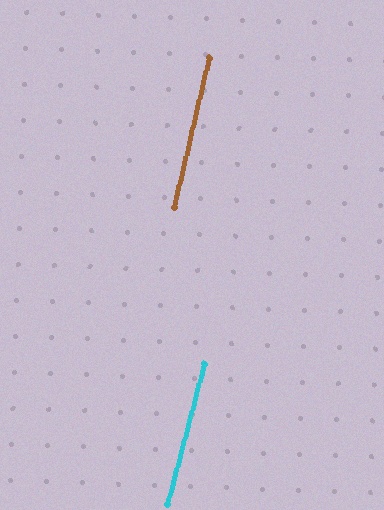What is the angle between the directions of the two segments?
Approximately 2 degrees.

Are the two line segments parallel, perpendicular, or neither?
Parallel — their directions differ by only 1.9°.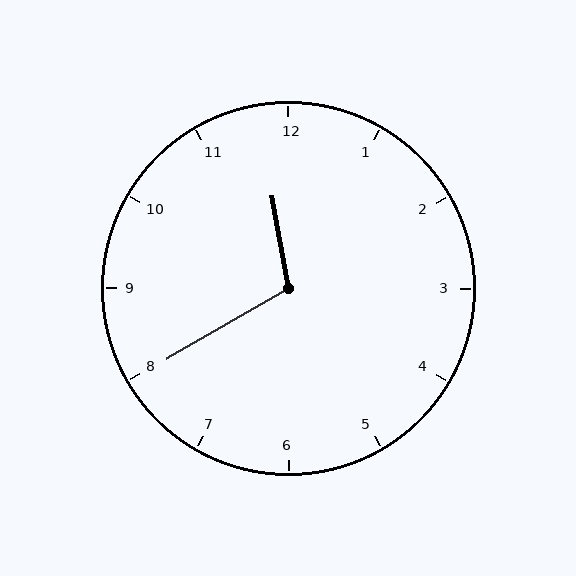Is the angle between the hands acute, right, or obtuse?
It is obtuse.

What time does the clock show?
11:40.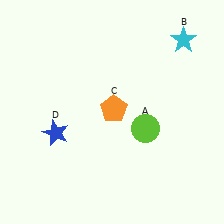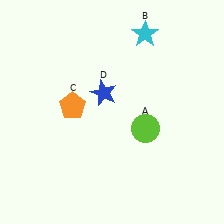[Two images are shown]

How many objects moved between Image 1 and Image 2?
3 objects moved between the two images.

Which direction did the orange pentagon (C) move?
The orange pentagon (C) moved left.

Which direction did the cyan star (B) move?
The cyan star (B) moved left.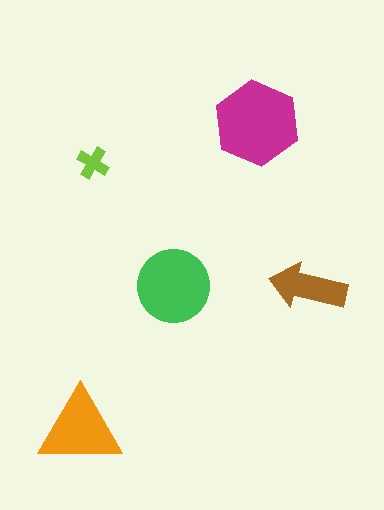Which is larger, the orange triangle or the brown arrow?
The orange triangle.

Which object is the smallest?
The lime cross.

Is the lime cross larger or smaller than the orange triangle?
Smaller.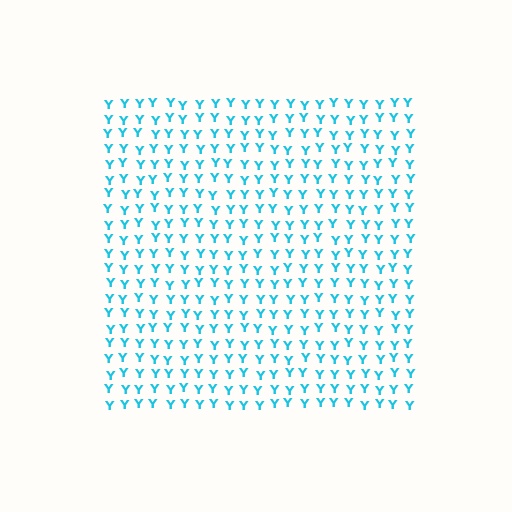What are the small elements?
The small elements are letter Y's.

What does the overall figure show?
The overall figure shows a square.